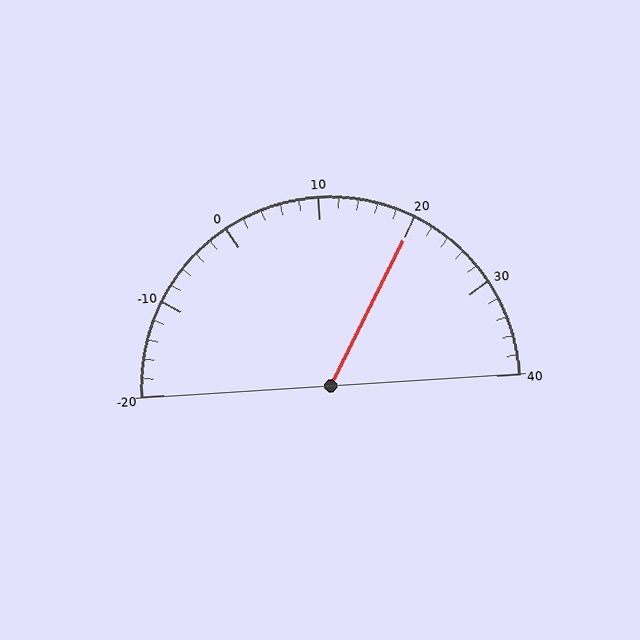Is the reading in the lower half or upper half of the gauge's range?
The reading is in the upper half of the range (-20 to 40).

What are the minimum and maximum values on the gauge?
The gauge ranges from -20 to 40.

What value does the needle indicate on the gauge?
The needle indicates approximately 20.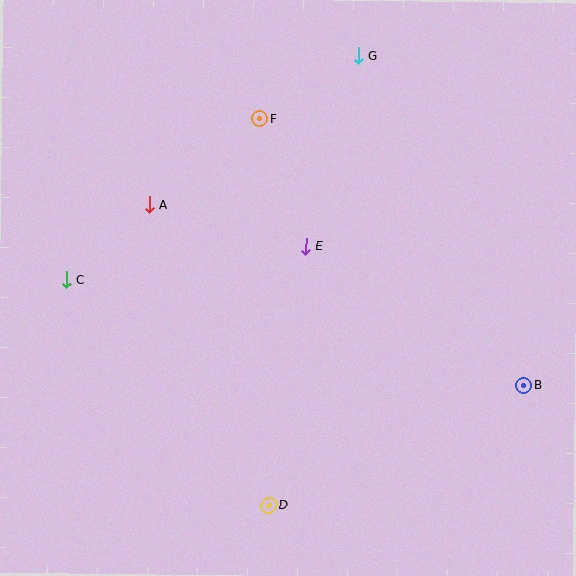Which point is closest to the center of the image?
Point E at (306, 247) is closest to the center.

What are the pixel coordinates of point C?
Point C is at (66, 279).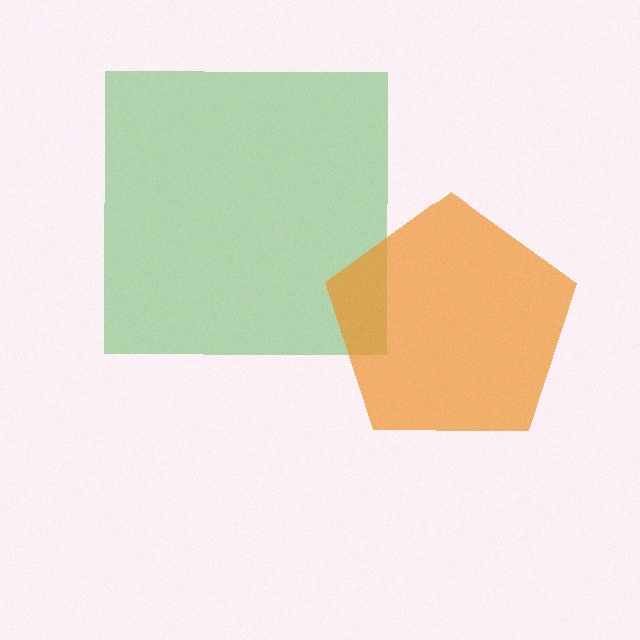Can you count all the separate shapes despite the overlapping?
Yes, there are 2 separate shapes.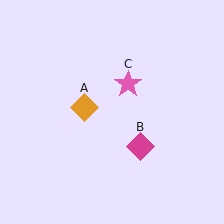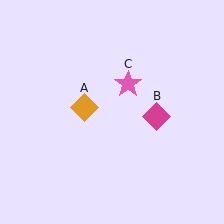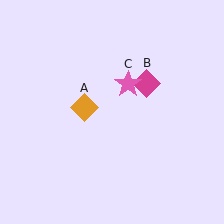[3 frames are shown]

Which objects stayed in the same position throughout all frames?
Orange diamond (object A) and pink star (object C) remained stationary.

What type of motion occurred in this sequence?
The magenta diamond (object B) rotated counterclockwise around the center of the scene.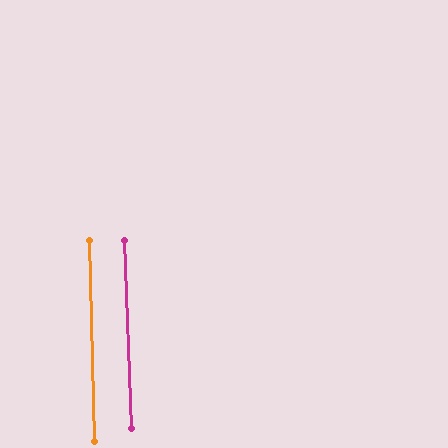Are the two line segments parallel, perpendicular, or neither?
Parallel — their directions differ by only 0.8°.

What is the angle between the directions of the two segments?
Approximately 1 degree.